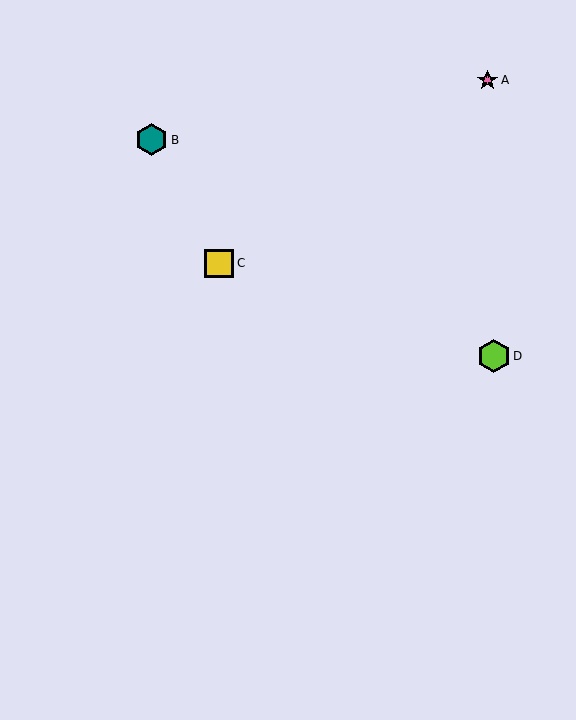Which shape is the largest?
The lime hexagon (labeled D) is the largest.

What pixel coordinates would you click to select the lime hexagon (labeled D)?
Click at (494, 356) to select the lime hexagon D.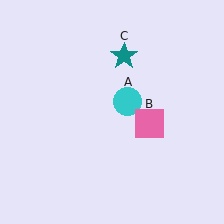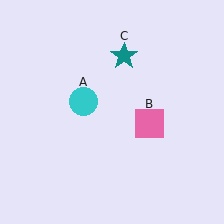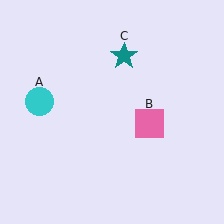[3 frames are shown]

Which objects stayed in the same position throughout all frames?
Pink square (object B) and teal star (object C) remained stationary.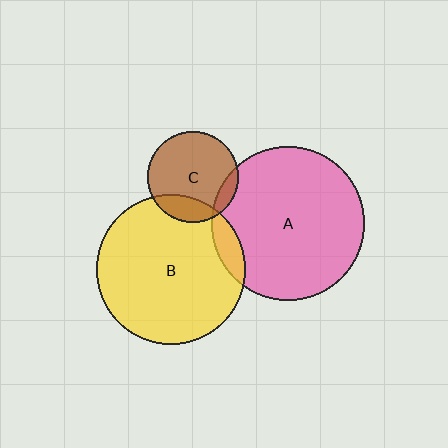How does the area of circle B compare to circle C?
Approximately 2.7 times.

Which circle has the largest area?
Circle A (pink).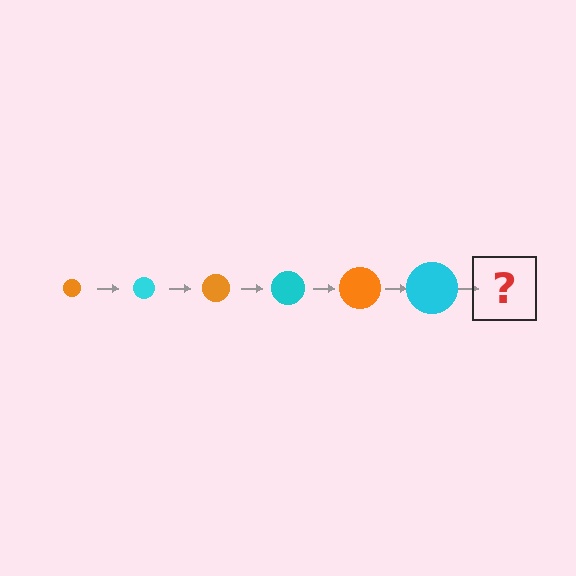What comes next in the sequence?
The next element should be an orange circle, larger than the previous one.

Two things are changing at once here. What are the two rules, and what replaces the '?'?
The two rules are that the circle grows larger each step and the color cycles through orange and cyan. The '?' should be an orange circle, larger than the previous one.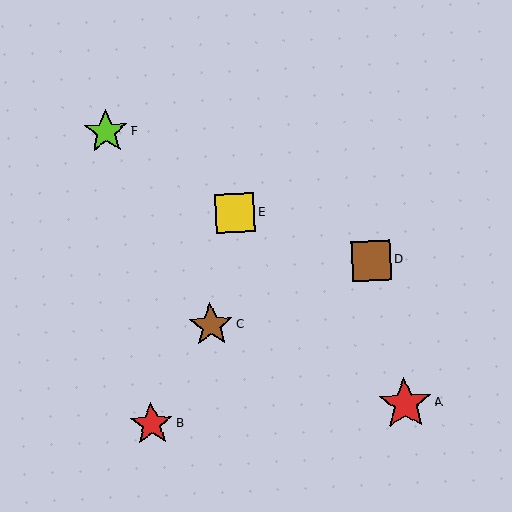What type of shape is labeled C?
Shape C is a brown star.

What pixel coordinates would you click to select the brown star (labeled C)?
Click at (211, 325) to select the brown star C.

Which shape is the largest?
The red star (labeled A) is the largest.